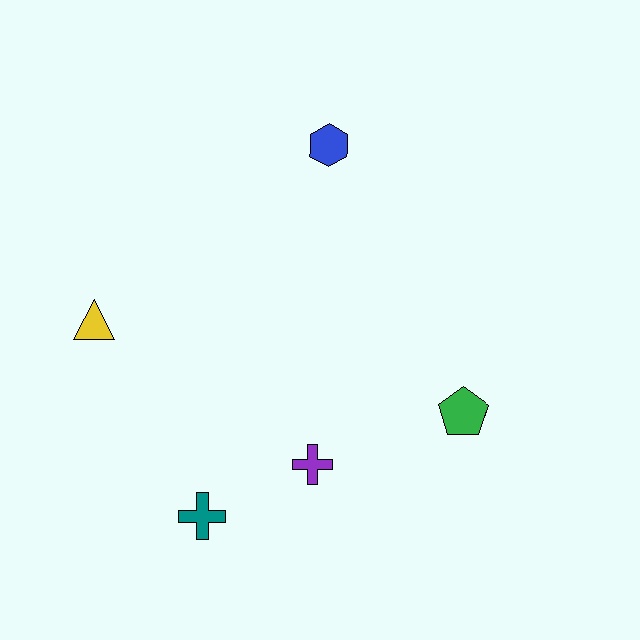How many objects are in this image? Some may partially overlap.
There are 5 objects.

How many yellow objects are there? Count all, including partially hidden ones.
There is 1 yellow object.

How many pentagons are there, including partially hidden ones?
There is 1 pentagon.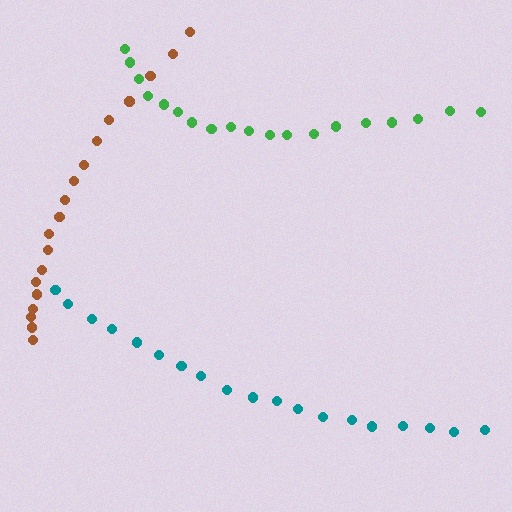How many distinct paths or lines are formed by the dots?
There are 3 distinct paths.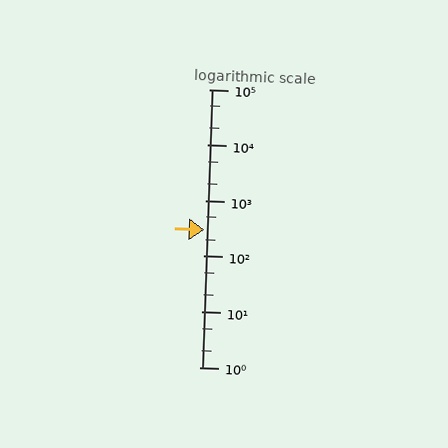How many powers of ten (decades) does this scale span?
The scale spans 5 decades, from 1 to 100000.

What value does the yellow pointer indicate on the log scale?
The pointer indicates approximately 300.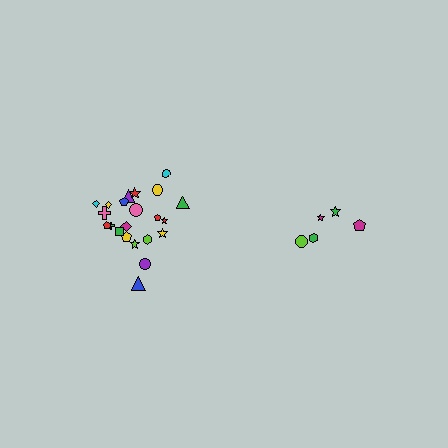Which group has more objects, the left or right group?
The left group.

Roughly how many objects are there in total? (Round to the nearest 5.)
Roughly 25 objects in total.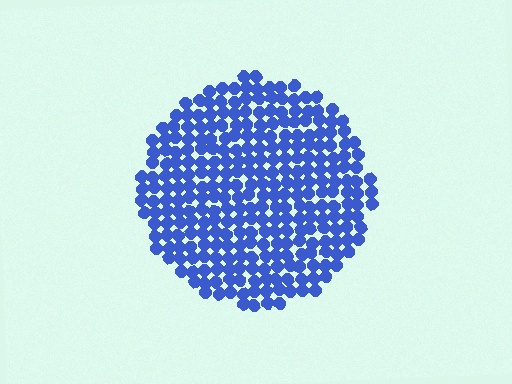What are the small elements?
The small elements are circles.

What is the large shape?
The large shape is a circle.